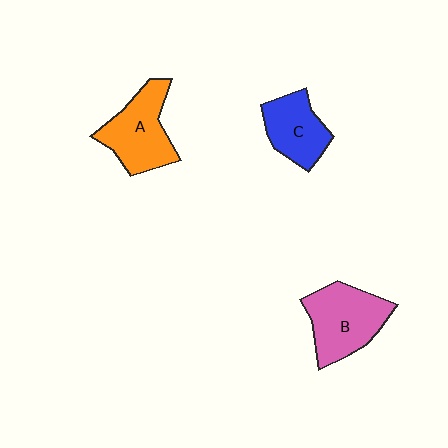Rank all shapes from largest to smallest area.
From largest to smallest: B (pink), A (orange), C (blue).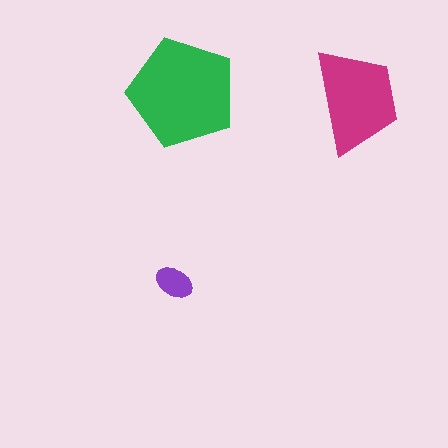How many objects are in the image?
There are 3 objects in the image.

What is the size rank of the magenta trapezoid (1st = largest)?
2nd.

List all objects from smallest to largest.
The purple ellipse, the magenta trapezoid, the green pentagon.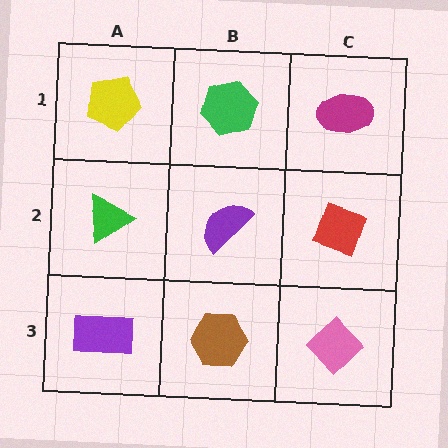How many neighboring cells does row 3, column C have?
2.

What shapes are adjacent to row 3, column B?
A purple semicircle (row 2, column B), a purple rectangle (row 3, column A), a pink diamond (row 3, column C).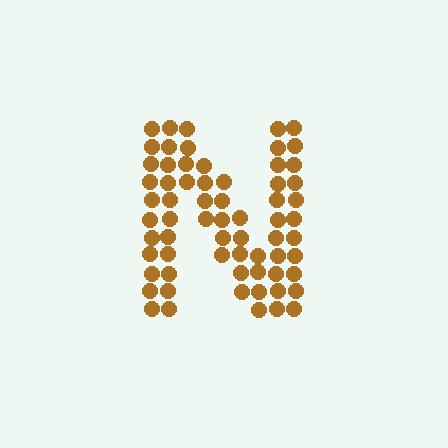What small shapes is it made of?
It is made of small circles.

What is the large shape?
The large shape is the letter N.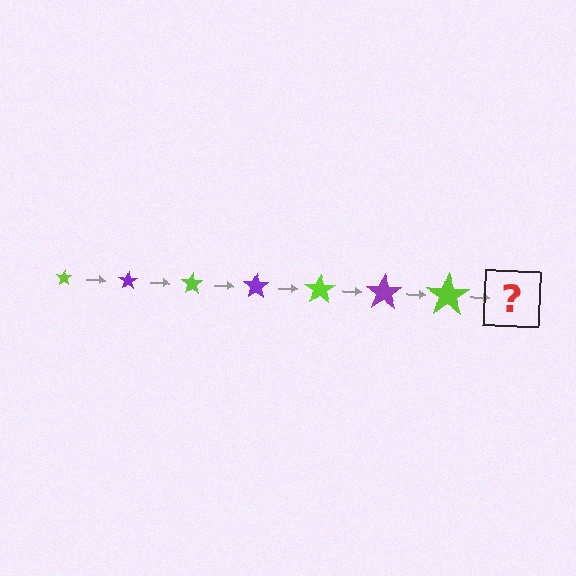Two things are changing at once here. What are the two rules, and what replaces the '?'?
The two rules are that the star grows larger each step and the color cycles through lime and purple. The '?' should be a purple star, larger than the previous one.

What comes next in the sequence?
The next element should be a purple star, larger than the previous one.